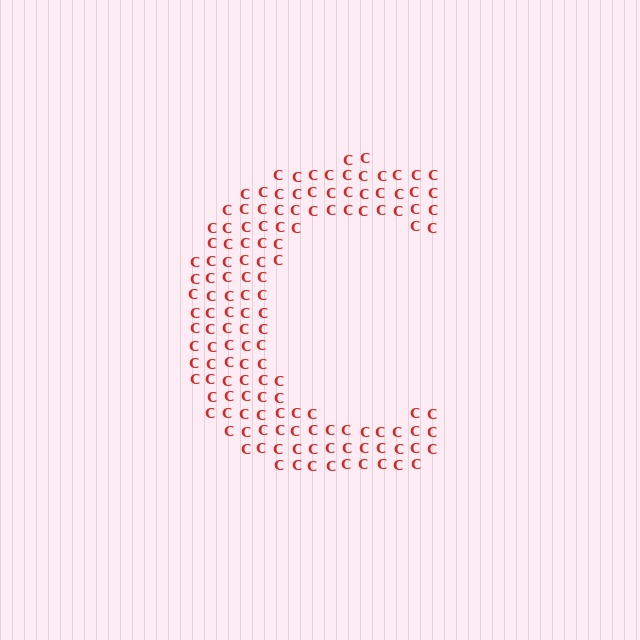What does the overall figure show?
The overall figure shows the letter C.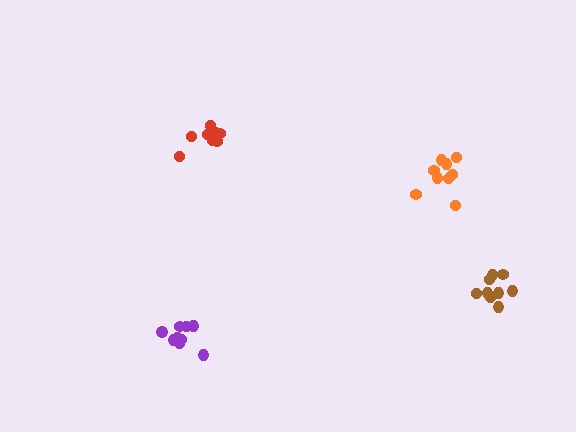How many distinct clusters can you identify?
There are 4 distinct clusters.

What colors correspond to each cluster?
The clusters are colored: purple, red, orange, brown.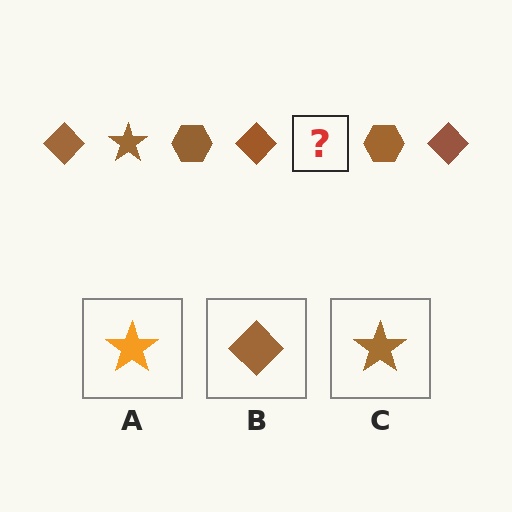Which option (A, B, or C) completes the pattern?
C.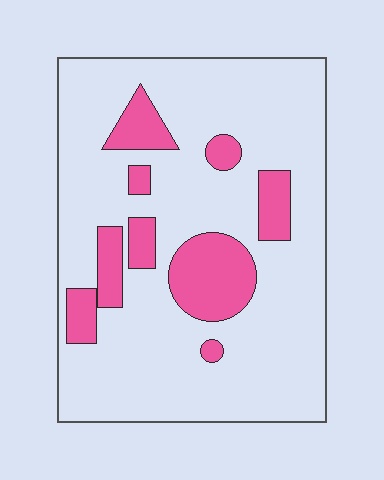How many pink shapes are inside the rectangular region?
9.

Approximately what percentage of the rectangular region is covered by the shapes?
Approximately 20%.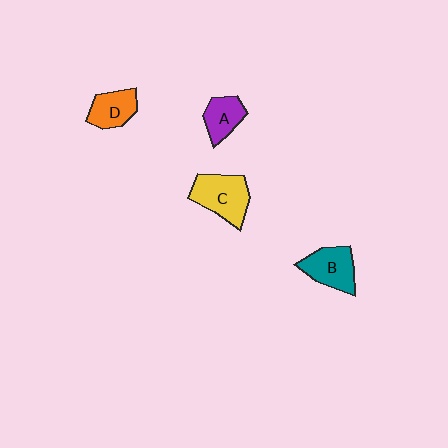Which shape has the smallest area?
Shape A (purple).